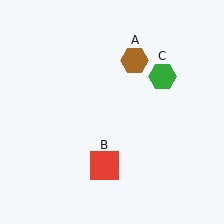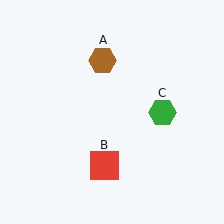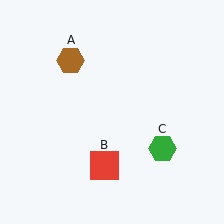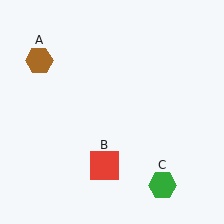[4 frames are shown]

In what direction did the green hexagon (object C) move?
The green hexagon (object C) moved down.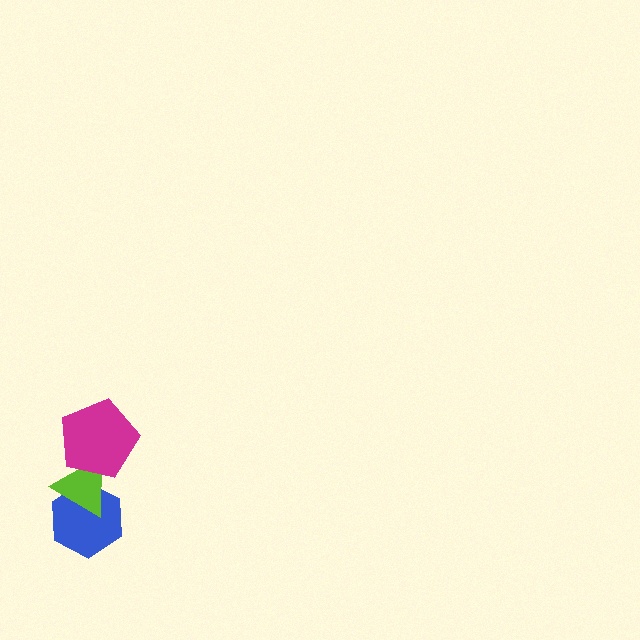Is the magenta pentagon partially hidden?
No, no other shape covers it.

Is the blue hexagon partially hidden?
Yes, it is partially covered by another shape.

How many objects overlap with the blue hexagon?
1 object overlaps with the blue hexagon.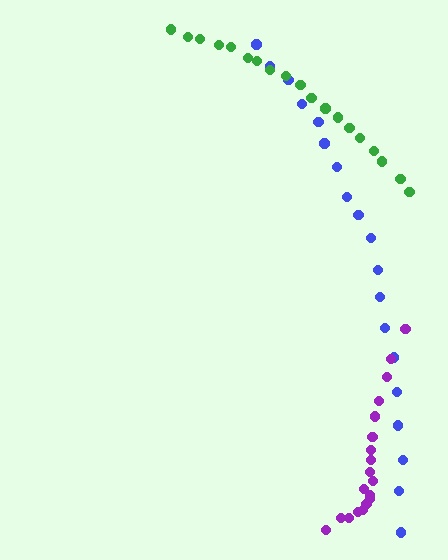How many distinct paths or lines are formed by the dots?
There are 3 distinct paths.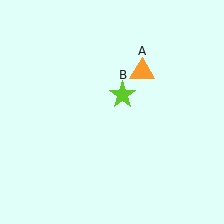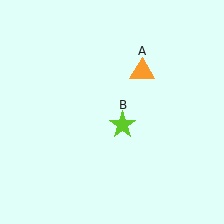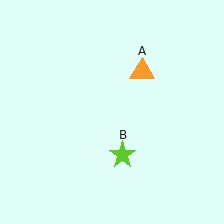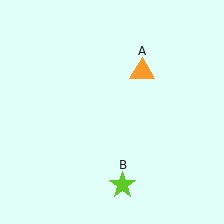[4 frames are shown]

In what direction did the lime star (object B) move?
The lime star (object B) moved down.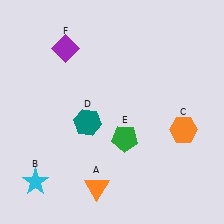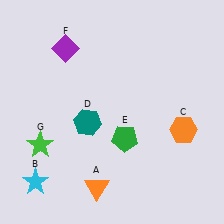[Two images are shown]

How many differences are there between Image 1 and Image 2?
There is 1 difference between the two images.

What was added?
A green star (G) was added in Image 2.